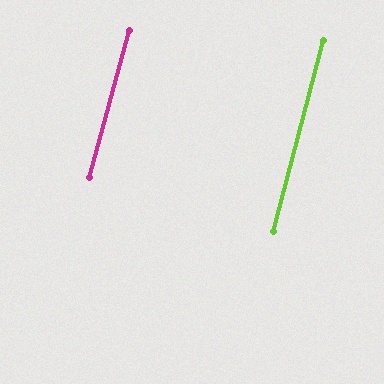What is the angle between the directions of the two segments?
Approximately 0 degrees.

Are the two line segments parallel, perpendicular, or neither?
Parallel — their directions differ by only 0.5°.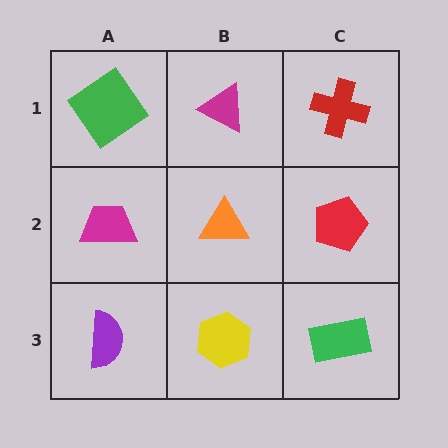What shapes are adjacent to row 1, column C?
A red pentagon (row 2, column C), a magenta triangle (row 1, column B).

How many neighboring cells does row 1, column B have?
3.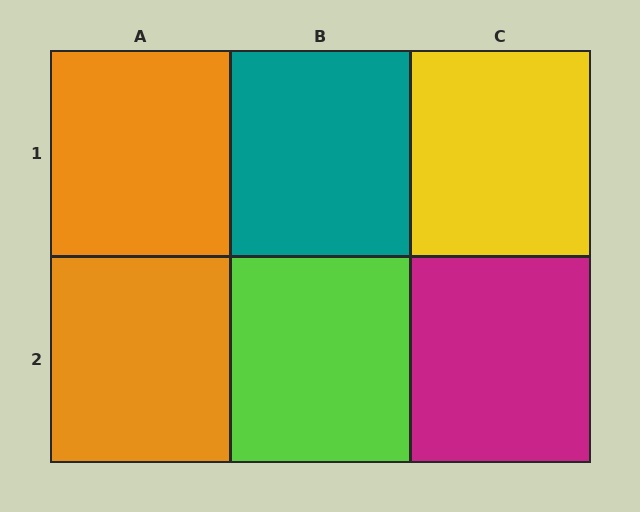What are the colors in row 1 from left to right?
Orange, teal, yellow.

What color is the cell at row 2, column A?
Orange.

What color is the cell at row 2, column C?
Magenta.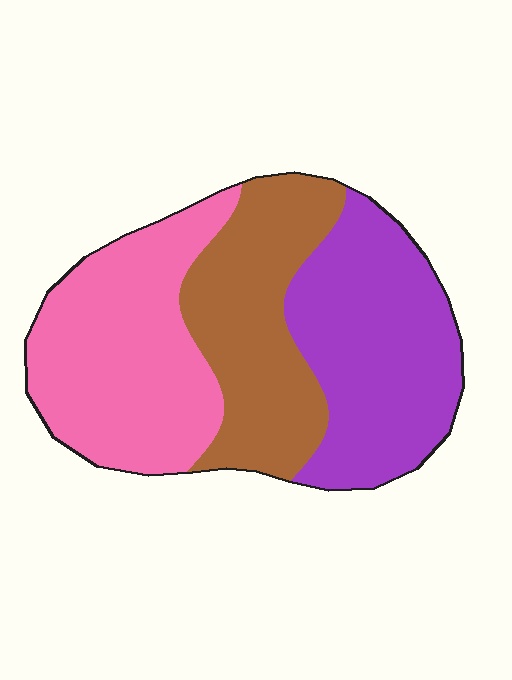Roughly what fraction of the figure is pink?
Pink covers around 35% of the figure.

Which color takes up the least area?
Brown, at roughly 30%.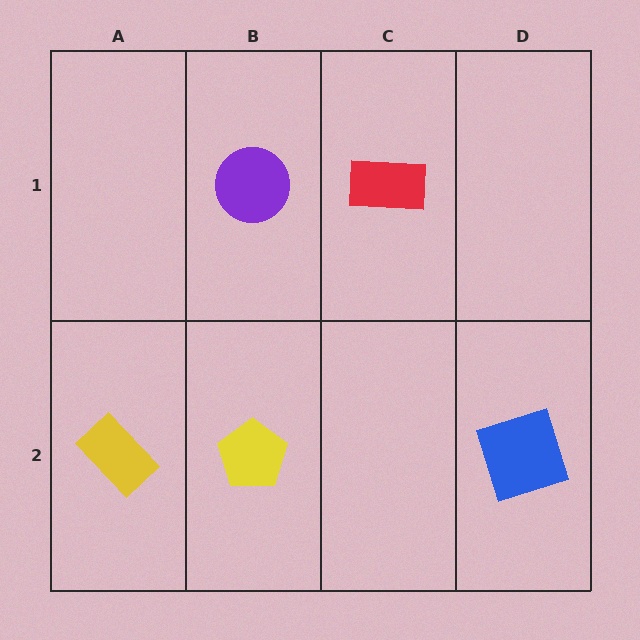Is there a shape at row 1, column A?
No, that cell is empty.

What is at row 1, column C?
A red rectangle.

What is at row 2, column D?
A blue square.